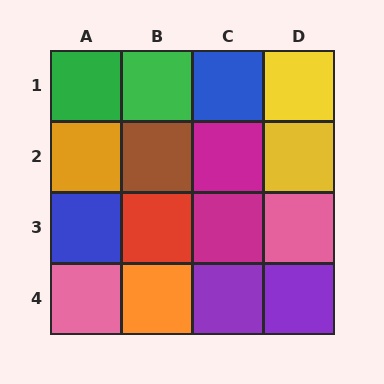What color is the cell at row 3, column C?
Magenta.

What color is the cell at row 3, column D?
Pink.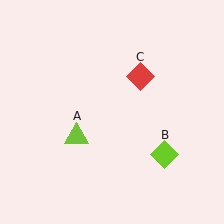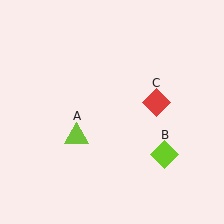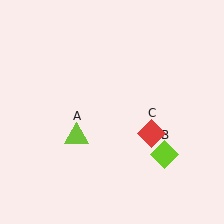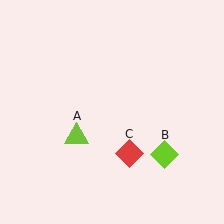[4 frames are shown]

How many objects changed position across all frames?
1 object changed position: red diamond (object C).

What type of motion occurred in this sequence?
The red diamond (object C) rotated clockwise around the center of the scene.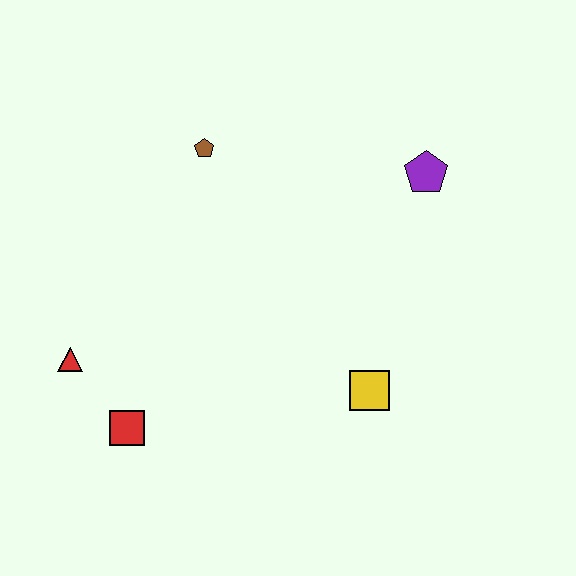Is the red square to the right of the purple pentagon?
No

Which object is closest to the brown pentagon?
The purple pentagon is closest to the brown pentagon.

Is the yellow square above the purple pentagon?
No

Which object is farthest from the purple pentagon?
The red triangle is farthest from the purple pentagon.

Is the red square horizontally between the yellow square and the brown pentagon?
No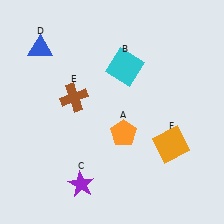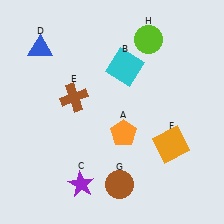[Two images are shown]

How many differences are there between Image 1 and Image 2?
There are 2 differences between the two images.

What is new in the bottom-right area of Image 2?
A brown circle (G) was added in the bottom-right area of Image 2.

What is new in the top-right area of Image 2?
A lime circle (H) was added in the top-right area of Image 2.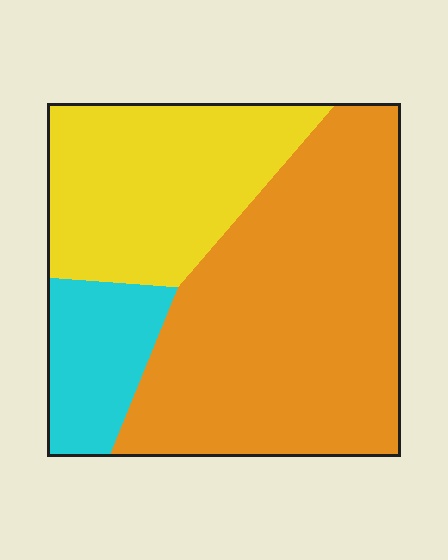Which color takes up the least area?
Cyan, at roughly 15%.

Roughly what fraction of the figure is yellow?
Yellow takes up about one third (1/3) of the figure.